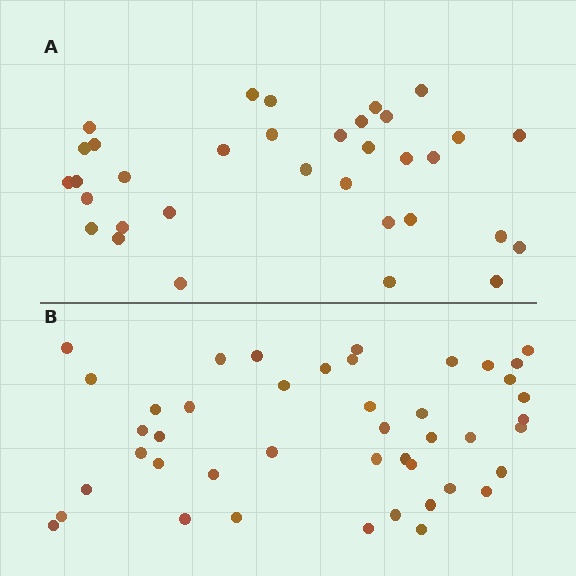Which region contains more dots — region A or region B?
Region B (the bottom region) has more dots.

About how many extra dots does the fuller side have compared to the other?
Region B has roughly 10 or so more dots than region A.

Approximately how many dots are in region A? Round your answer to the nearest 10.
About 30 dots. (The exact count is 34, which rounds to 30.)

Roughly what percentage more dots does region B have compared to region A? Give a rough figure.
About 30% more.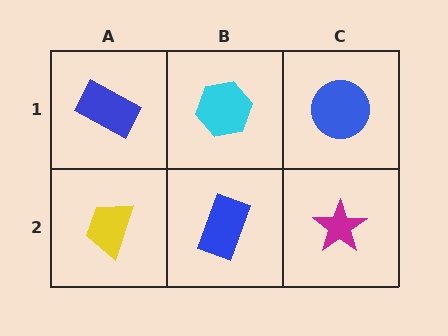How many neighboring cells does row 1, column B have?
3.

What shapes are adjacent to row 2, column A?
A blue rectangle (row 1, column A), a blue rectangle (row 2, column B).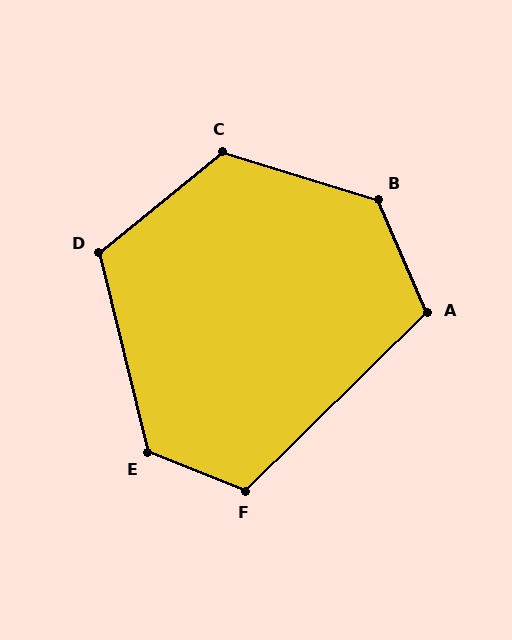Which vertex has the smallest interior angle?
A, at approximately 111 degrees.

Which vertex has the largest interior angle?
B, at approximately 131 degrees.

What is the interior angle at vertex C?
Approximately 124 degrees (obtuse).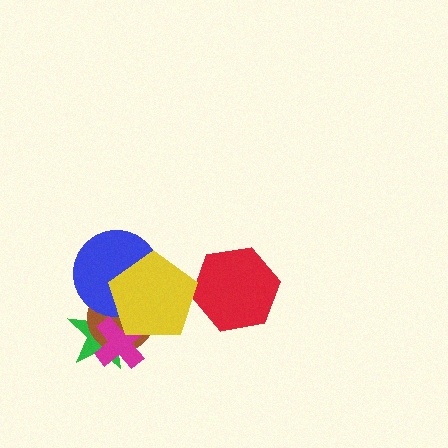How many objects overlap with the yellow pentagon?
4 objects overlap with the yellow pentagon.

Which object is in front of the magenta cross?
The yellow pentagon is in front of the magenta cross.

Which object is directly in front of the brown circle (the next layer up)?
The magenta cross is directly in front of the brown circle.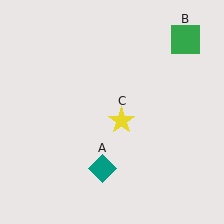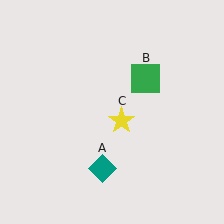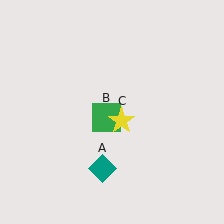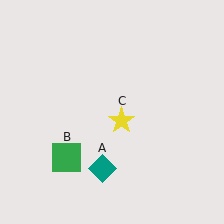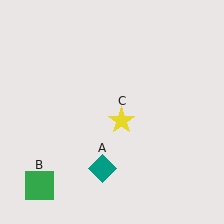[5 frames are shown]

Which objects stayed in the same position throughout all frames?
Teal diamond (object A) and yellow star (object C) remained stationary.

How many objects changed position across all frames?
1 object changed position: green square (object B).